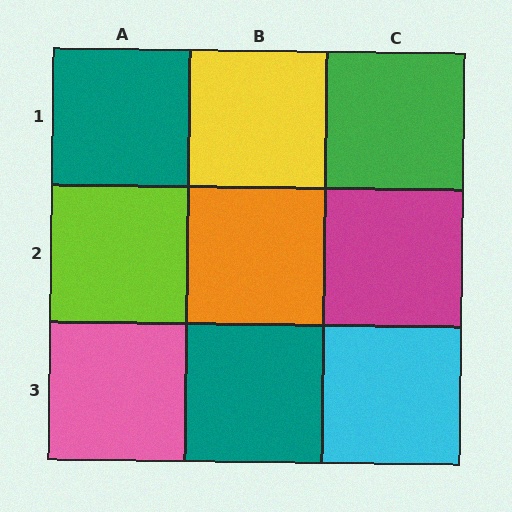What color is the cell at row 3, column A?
Pink.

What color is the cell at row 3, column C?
Cyan.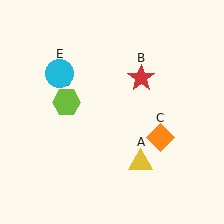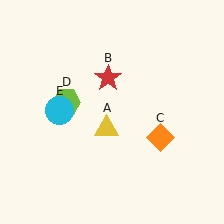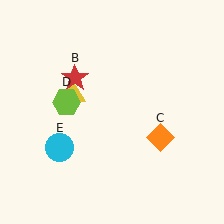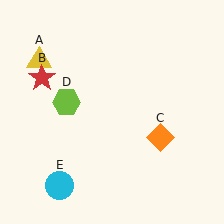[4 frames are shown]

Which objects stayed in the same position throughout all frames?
Orange diamond (object C) and lime hexagon (object D) remained stationary.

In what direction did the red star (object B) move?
The red star (object B) moved left.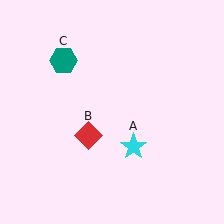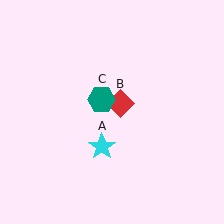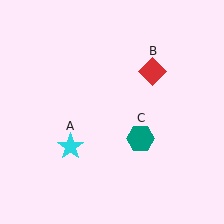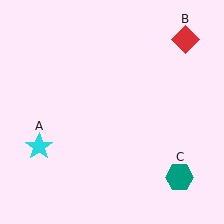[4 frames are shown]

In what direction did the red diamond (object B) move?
The red diamond (object B) moved up and to the right.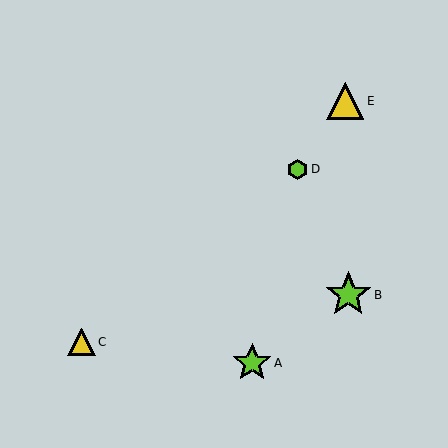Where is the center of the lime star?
The center of the lime star is at (348, 295).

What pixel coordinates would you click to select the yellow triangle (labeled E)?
Click at (345, 101) to select the yellow triangle E.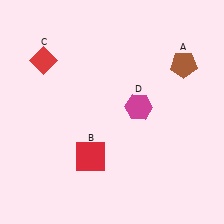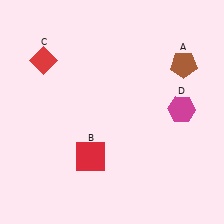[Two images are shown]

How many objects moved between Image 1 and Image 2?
1 object moved between the two images.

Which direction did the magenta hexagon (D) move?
The magenta hexagon (D) moved right.